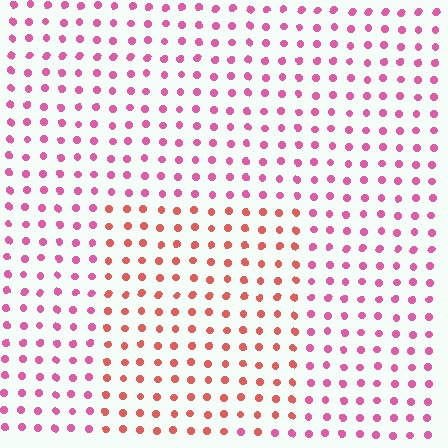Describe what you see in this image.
The image is filled with small pink elements in a uniform arrangement. A rectangle-shaped region is visible where the elements are tinted to a slightly different hue, forming a subtle color boundary.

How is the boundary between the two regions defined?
The boundary is defined purely by a slight shift in hue (about 36 degrees). Spacing, size, and orientation are identical on both sides.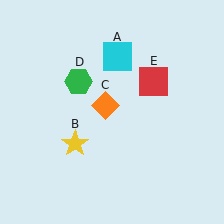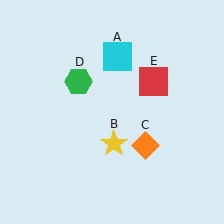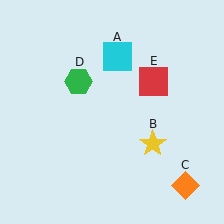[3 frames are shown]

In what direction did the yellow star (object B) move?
The yellow star (object B) moved right.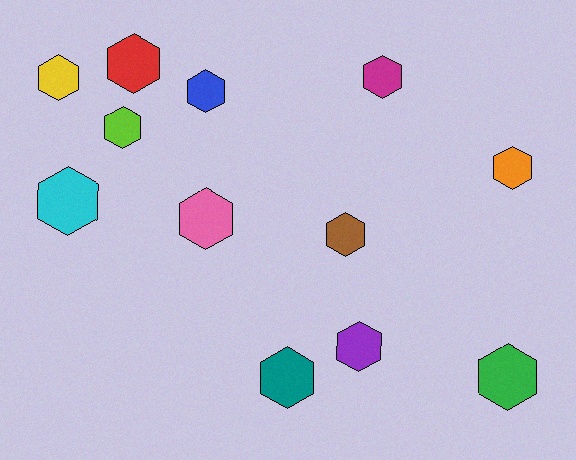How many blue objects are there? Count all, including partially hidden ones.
There is 1 blue object.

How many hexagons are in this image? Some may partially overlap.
There are 12 hexagons.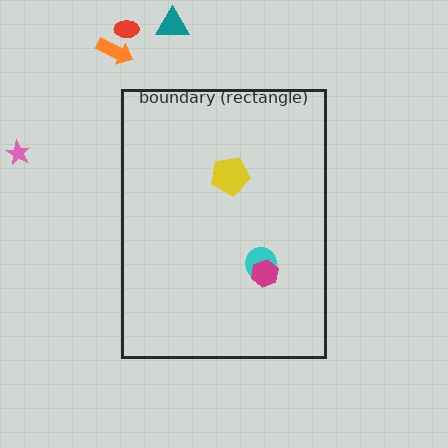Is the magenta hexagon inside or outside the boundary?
Inside.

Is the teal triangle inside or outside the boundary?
Outside.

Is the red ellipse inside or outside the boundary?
Outside.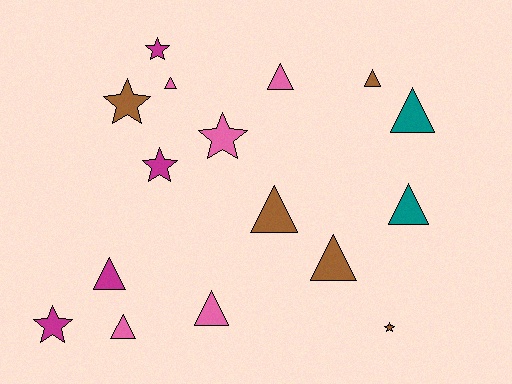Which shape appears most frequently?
Triangle, with 10 objects.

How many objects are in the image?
There are 16 objects.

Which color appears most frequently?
Brown, with 5 objects.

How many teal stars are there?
There are no teal stars.